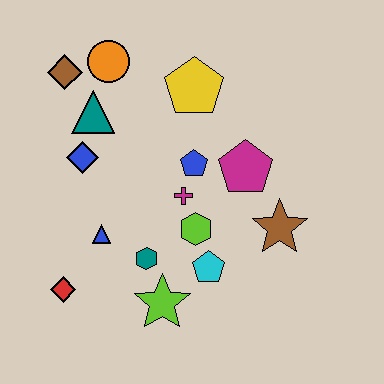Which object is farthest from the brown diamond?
The brown star is farthest from the brown diamond.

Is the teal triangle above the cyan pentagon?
Yes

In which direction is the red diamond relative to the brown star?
The red diamond is to the left of the brown star.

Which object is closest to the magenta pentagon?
The blue pentagon is closest to the magenta pentagon.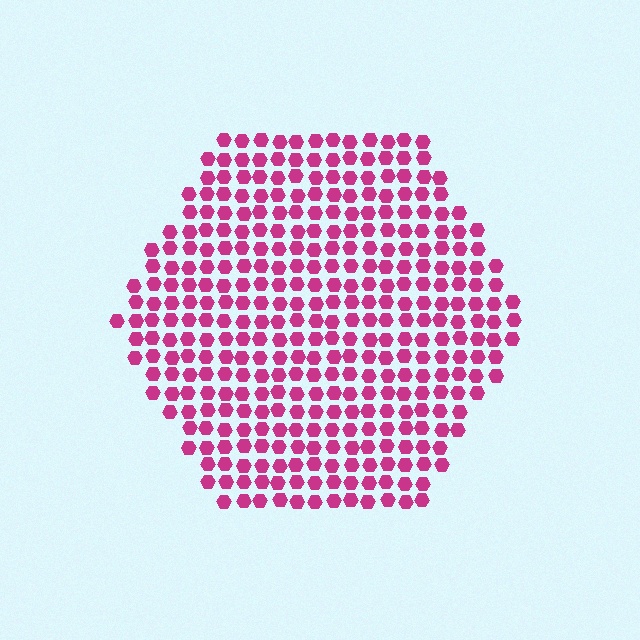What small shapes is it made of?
It is made of small hexagons.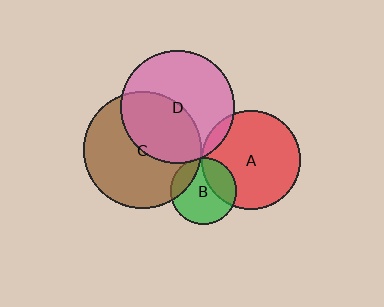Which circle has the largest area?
Circle C (brown).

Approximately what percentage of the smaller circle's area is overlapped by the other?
Approximately 5%.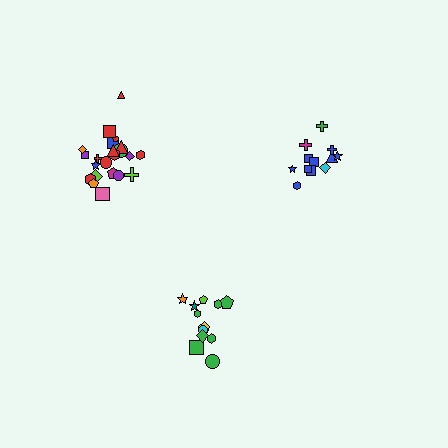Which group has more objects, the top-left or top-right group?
The top-left group.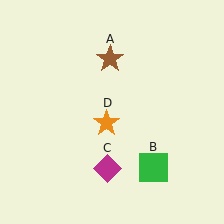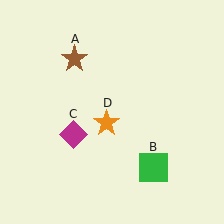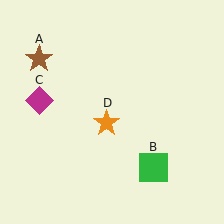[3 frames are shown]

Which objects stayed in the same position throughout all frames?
Green square (object B) and orange star (object D) remained stationary.